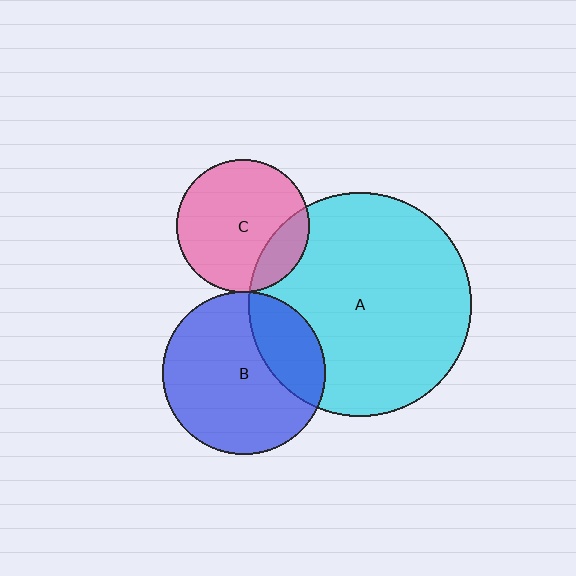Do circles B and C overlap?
Yes.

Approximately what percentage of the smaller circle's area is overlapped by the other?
Approximately 5%.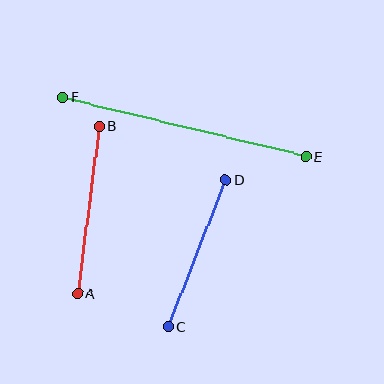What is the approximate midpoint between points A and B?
The midpoint is at approximately (88, 210) pixels.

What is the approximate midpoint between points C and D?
The midpoint is at approximately (197, 253) pixels.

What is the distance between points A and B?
The distance is approximately 169 pixels.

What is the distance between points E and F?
The distance is approximately 250 pixels.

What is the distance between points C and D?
The distance is approximately 158 pixels.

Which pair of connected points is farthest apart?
Points E and F are farthest apart.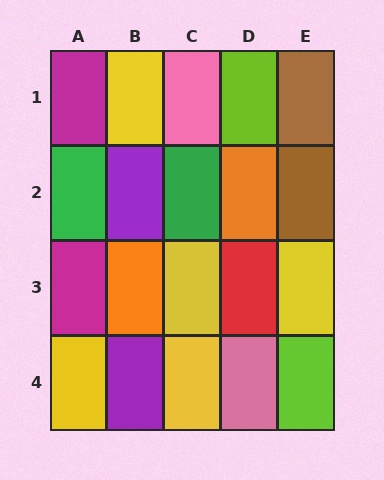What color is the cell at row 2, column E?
Brown.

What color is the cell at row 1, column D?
Lime.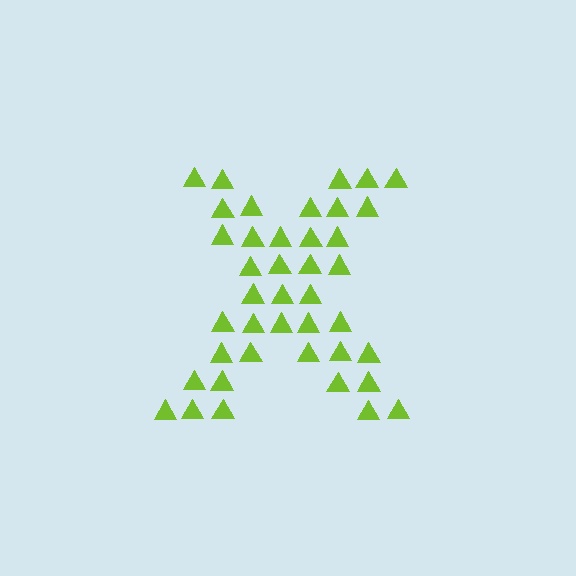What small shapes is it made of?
It is made of small triangles.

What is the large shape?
The large shape is the letter X.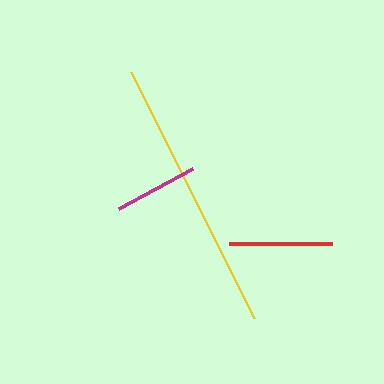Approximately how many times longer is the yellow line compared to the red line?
The yellow line is approximately 2.7 times the length of the red line.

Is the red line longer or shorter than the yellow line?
The yellow line is longer than the red line.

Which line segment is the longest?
The yellow line is the longest at approximately 275 pixels.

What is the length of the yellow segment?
The yellow segment is approximately 275 pixels long.